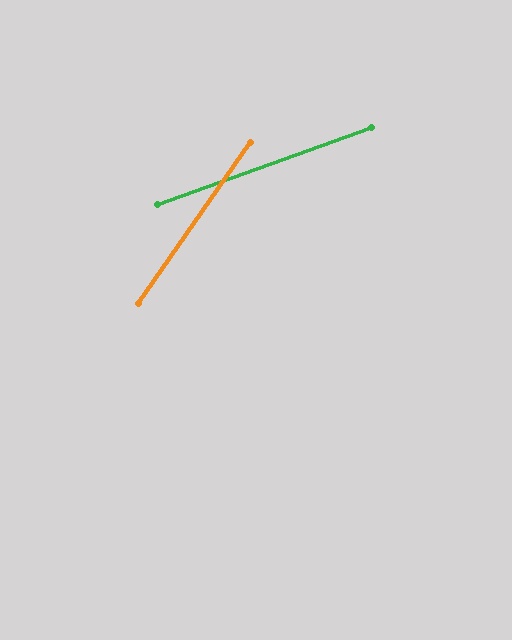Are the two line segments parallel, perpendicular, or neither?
Neither parallel nor perpendicular — they differ by about 36°.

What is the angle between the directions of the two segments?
Approximately 36 degrees.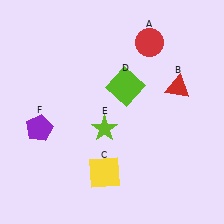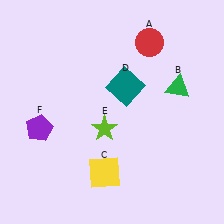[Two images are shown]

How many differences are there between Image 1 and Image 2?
There are 2 differences between the two images.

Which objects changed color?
B changed from red to green. D changed from lime to teal.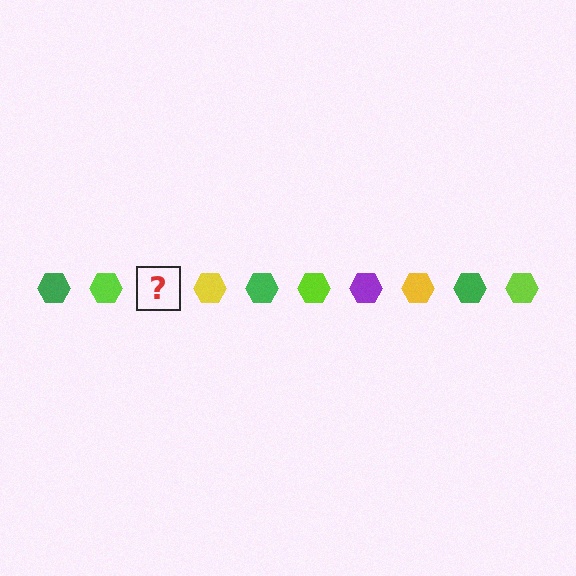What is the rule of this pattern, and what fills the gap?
The rule is that the pattern cycles through green, lime, purple, yellow hexagons. The gap should be filled with a purple hexagon.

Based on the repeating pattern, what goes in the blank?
The blank should be a purple hexagon.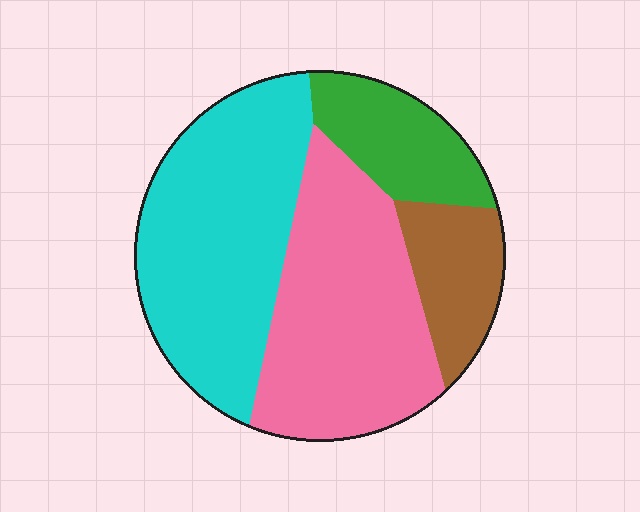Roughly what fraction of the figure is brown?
Brown covers roughly 10% of the figure.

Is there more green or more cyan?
Cyan.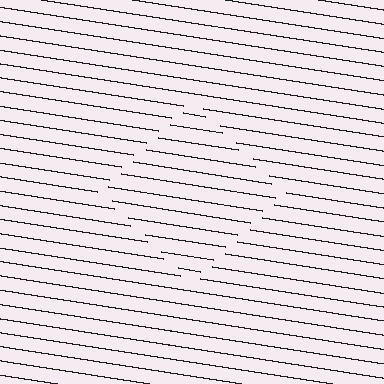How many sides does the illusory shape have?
4 sides — the line-ends trace a square.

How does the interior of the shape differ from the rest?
The interior of the shape contains the same grating, shifted by half a period — the contour is defined by the phase discontinuity where line-ends from the inner and outer gratings abut.